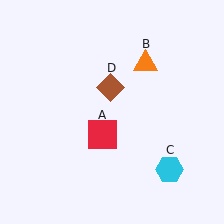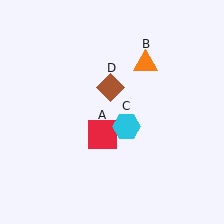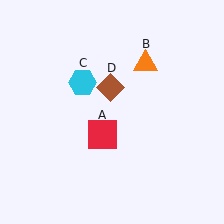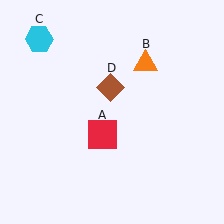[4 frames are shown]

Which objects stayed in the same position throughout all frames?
Red square (object A) and orange triangle (object B) and brown diamond (object D) remained stationary.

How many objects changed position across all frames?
1 object changed position: cyan hexagon (object C).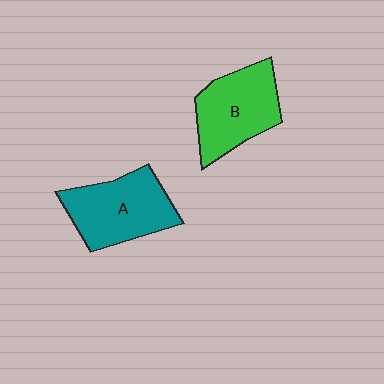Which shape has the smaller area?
Shape B (green).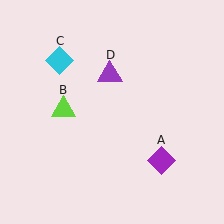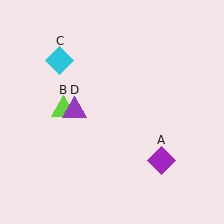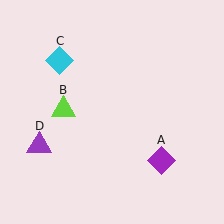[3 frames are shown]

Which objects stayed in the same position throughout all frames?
Purple diamond (object A) and lime triangle (object B) and cyan diamond (object C) remained stationary.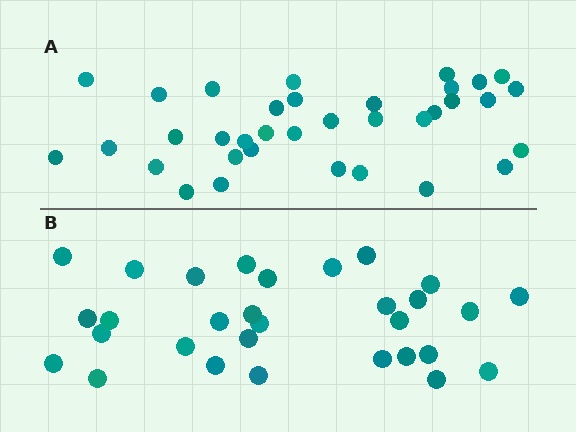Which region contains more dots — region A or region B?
Region A (the top region) has more dots.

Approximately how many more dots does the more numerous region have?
Region A has about 5 more dots than region B.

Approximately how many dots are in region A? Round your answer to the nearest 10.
About 40 dots. (The exact count is 35, which rounds to 40.)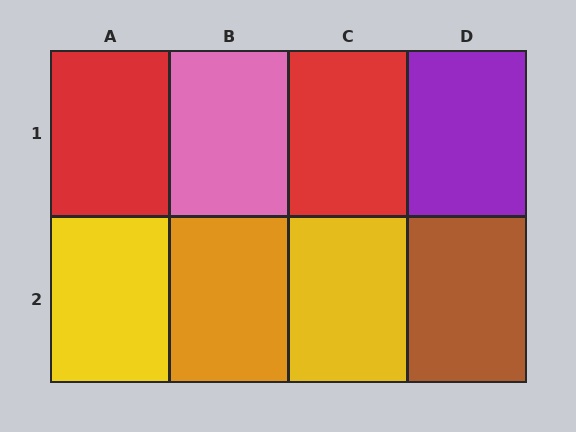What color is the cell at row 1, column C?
Red.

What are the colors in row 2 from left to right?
Yellow, orange, yellow, brown.